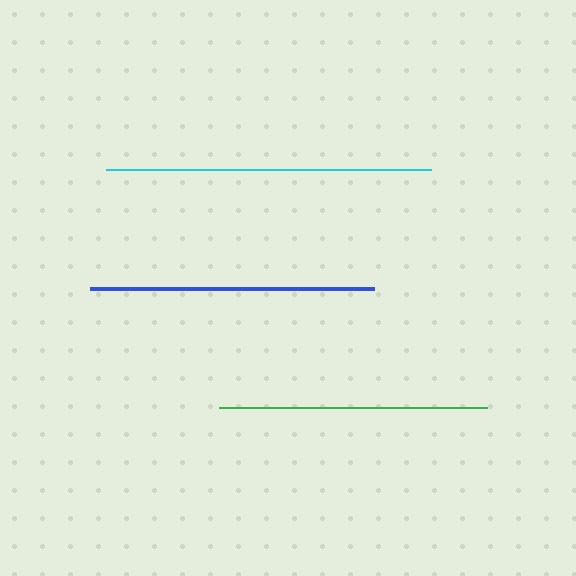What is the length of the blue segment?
The blue segment is approximately 283 pixels long.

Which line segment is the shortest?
The green line is the shortest at approximately 267 pixels.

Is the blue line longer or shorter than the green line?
The blue line is longer than the green line.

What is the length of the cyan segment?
The cyan segment is approximately 326 pixels long.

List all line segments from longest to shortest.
From longest to shortest: cyan, blue, green.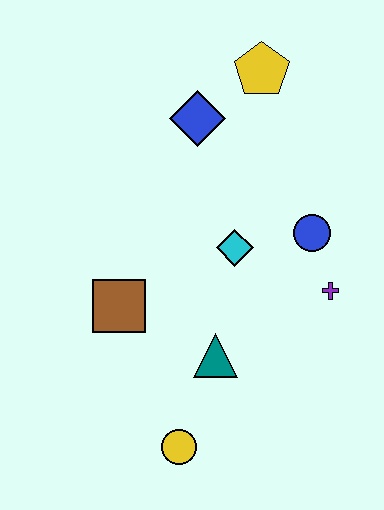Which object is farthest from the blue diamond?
The yellow circle is farthest from the blue diamond.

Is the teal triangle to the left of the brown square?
No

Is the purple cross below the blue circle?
Yes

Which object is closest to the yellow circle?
The teal triangle is closest to the yellow circle.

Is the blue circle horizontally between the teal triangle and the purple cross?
Yes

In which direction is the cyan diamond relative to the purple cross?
The cyan diamond is to the left of the purple cross.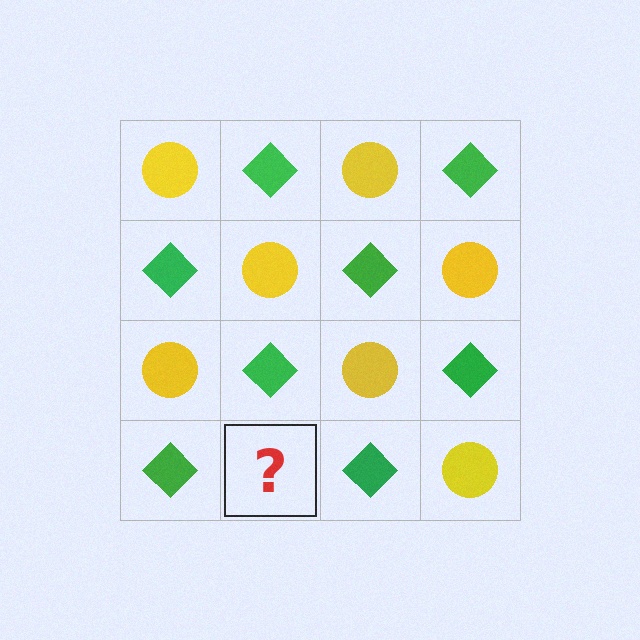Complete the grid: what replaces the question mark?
The question mark should be replaced with a yellow circle.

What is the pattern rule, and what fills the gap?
The rule is that it alternates yellow circle and green diamond in a checkerboard pattern. The gap should be filled with a yellow circle.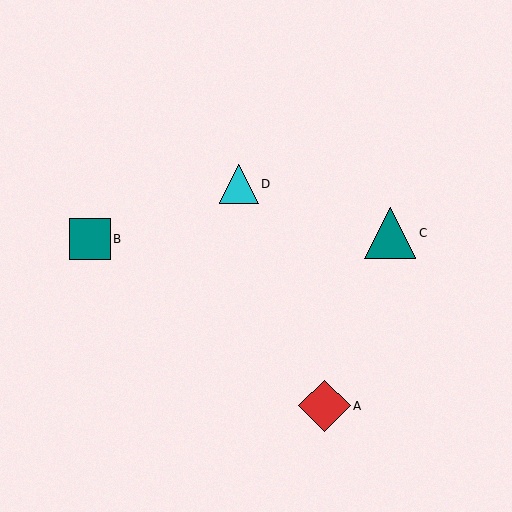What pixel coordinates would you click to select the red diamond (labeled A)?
Click at (324, 406) to select the red diamond A.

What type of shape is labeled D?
Shape D is a cyan triangle.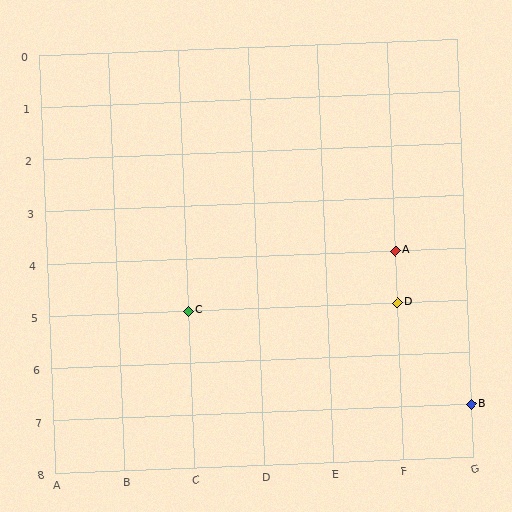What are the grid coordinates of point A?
Point A is at grid coordinates (F, 4).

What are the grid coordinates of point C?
Point C is at grid coordinates (C, 5).